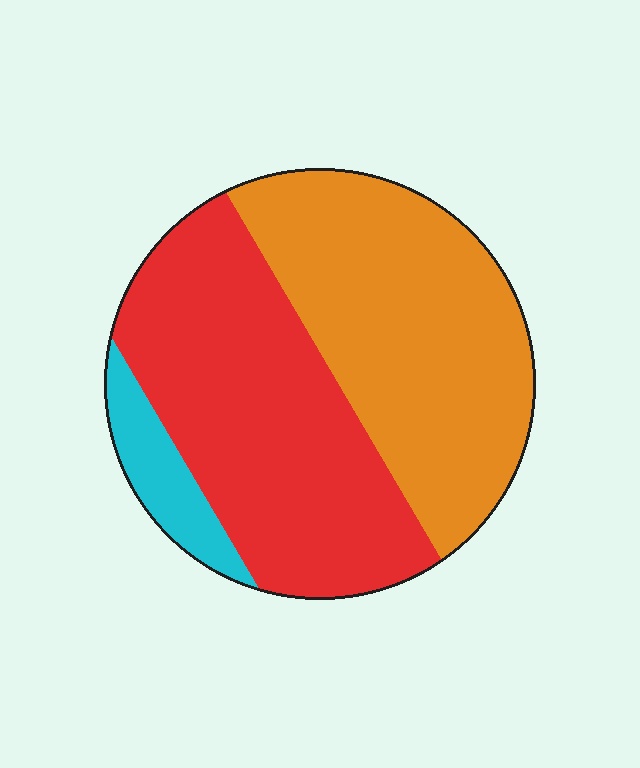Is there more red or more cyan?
Red.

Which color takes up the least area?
Cyan, at roughly 10%.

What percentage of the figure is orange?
Orange takes up between a third and a half of the figure.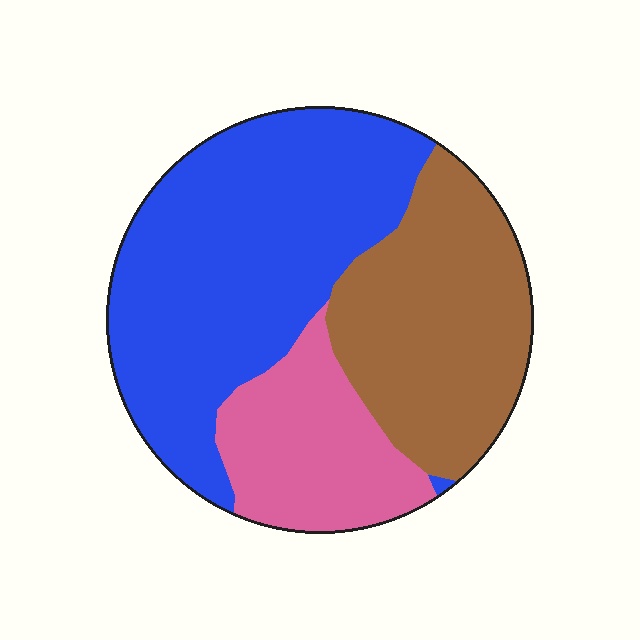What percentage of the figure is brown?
Brown takes up about one third (1/3) of the figure.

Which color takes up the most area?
Blue, at roughly 50%.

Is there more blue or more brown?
Blue.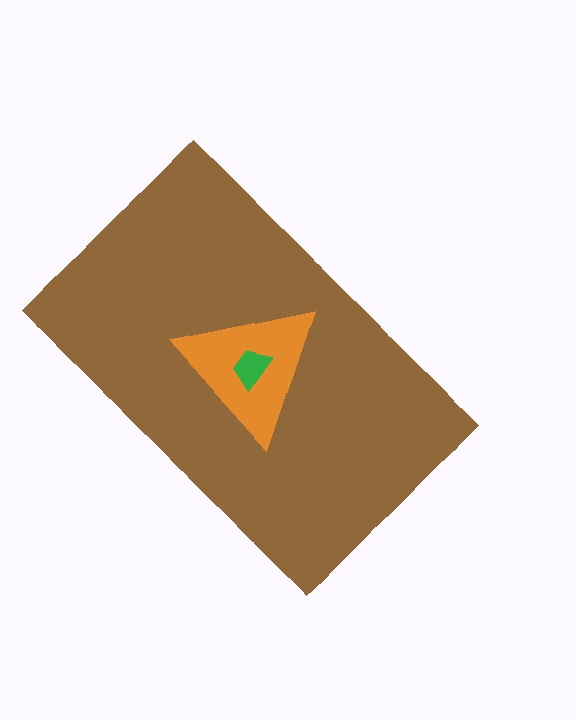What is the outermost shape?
The brown rectangle.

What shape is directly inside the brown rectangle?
The orange triangle.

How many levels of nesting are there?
3.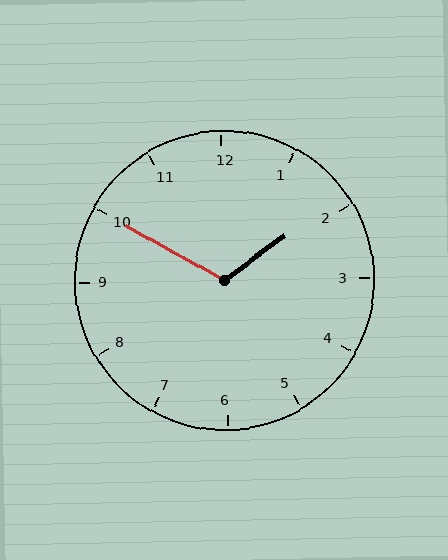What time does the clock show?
1:50.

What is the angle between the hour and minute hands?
Approximately 115 degrees.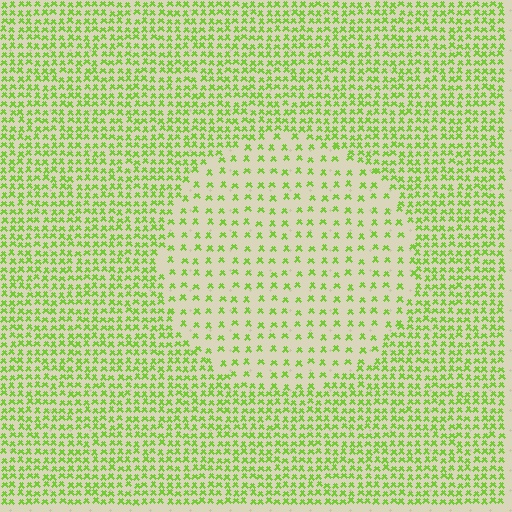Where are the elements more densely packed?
The elements are more densely packed outside the circle boundary.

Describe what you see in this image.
The image contains small lime elements arranged at two different densities. A circle-shaped region is visible where the elements are less densely packed than the surrounding area.